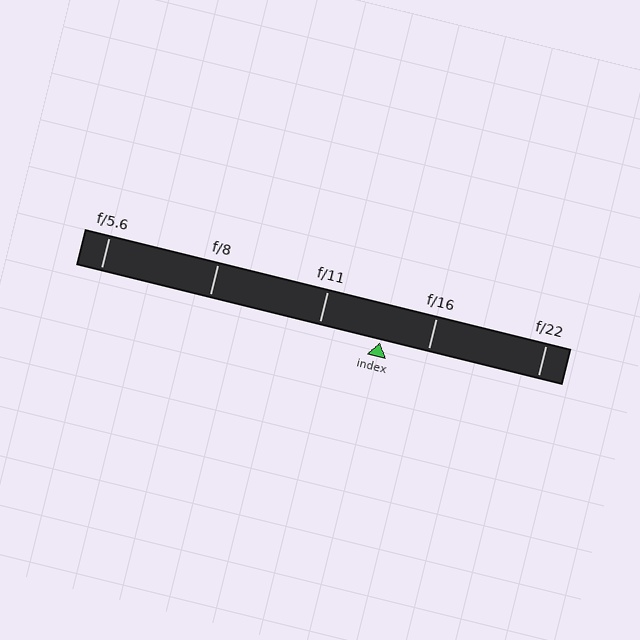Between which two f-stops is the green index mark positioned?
The index mark is between f/11 and f/16.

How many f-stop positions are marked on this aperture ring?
There are 5 f-stop positions marked.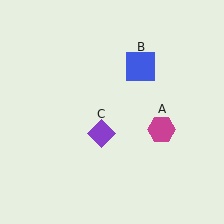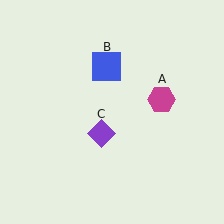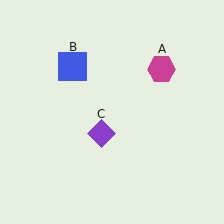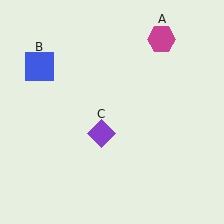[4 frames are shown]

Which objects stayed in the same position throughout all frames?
Purple diamond (object C) remained stationary.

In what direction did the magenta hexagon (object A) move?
The magenta hexagon (object A) moved up.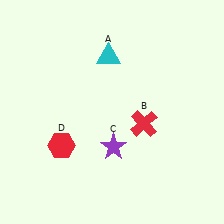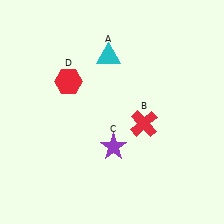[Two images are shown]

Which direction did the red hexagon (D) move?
The red hexagon (D) moved up.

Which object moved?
The red hexagon (D) moved up.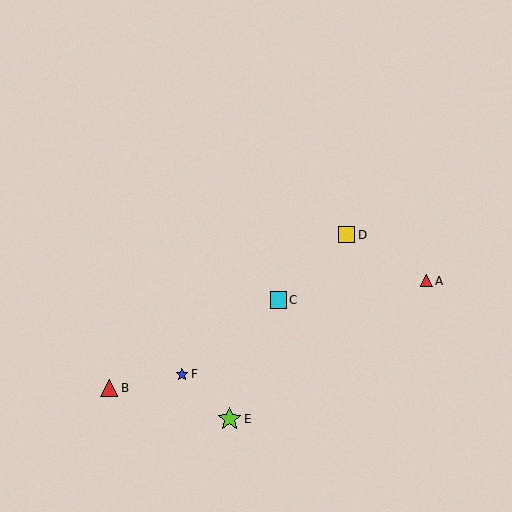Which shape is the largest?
The lime star (labeled E) is the largest.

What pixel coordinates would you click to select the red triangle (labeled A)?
Click at (426, 281) to select the red triangle A.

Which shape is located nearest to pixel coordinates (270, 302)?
The cyan square (labeled C) at (278, 300) is nearest to that location.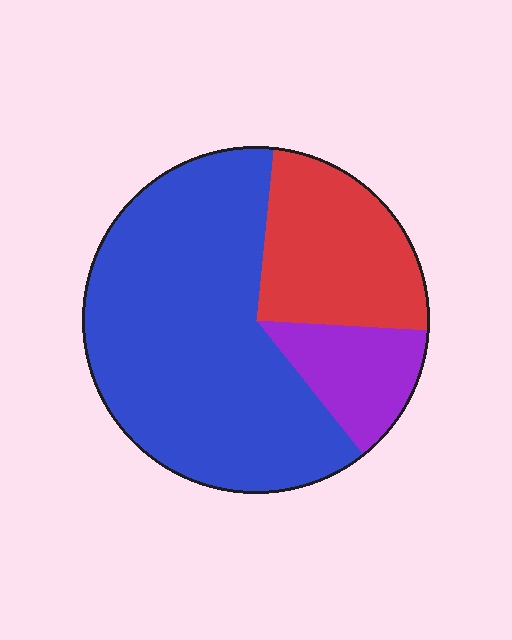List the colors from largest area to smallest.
From largest to smallest: blue, red, purple.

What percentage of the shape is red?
Red takes up less than a quarter of the shape.